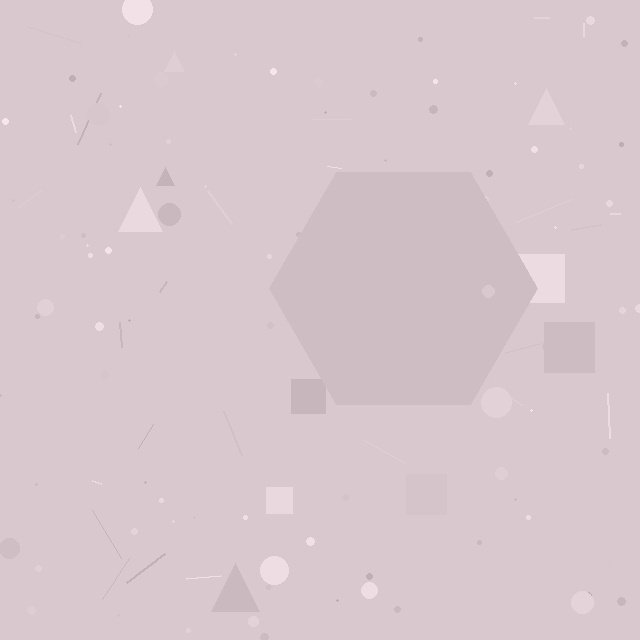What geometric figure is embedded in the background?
A hexagon is embedded in the background.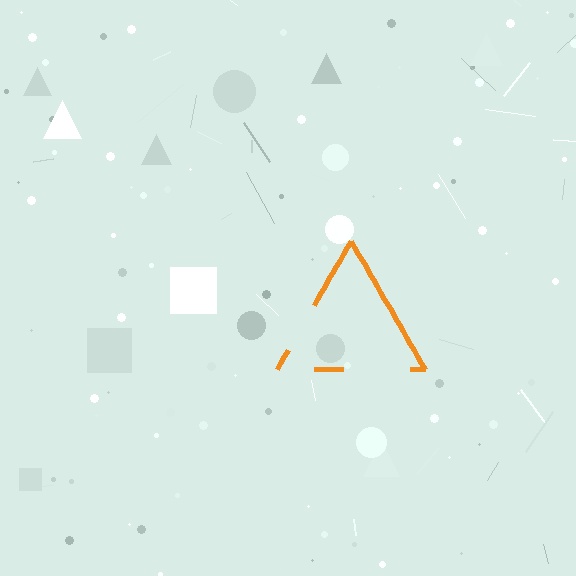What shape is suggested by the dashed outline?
The dashed outline suggests a triangle.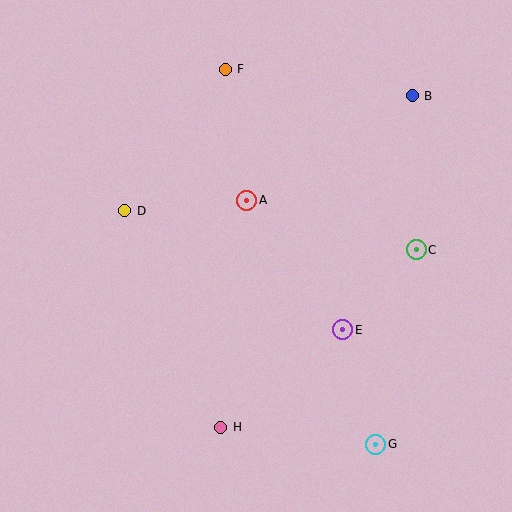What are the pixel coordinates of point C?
Point C is at (416, 250).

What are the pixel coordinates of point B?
Point B is at (412, 96).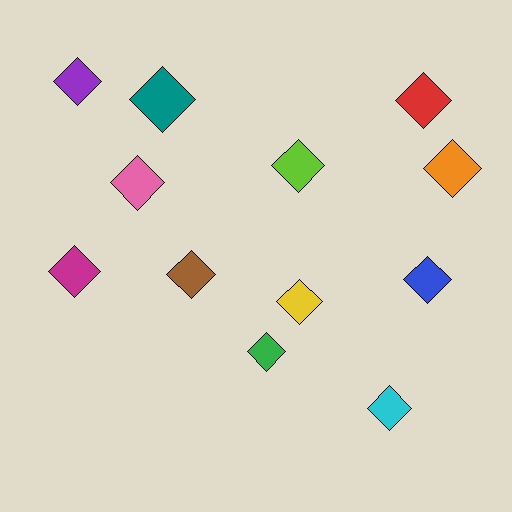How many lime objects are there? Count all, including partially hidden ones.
There is 1 lime object.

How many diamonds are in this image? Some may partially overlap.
There are 12 diamonds.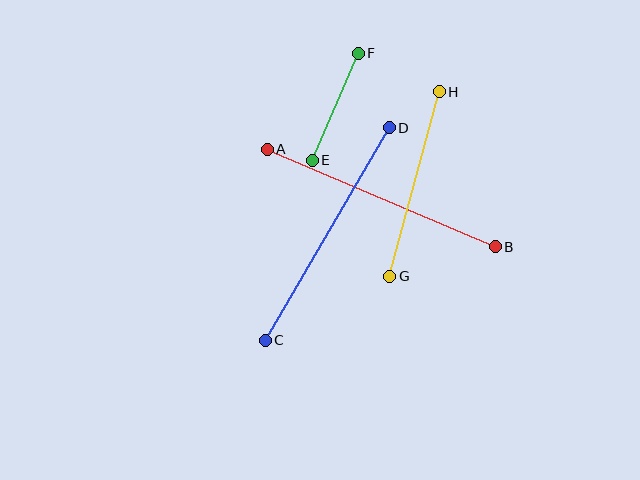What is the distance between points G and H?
The distance is approximately 191 pixels.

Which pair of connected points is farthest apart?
Points A and B are farthest apart.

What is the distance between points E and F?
The distance is approximately 117 pixels.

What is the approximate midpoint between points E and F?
The midpoint is at approximately (335, 107) pixels.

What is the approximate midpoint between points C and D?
The midpoint is at approximately (327, 234) pixels.